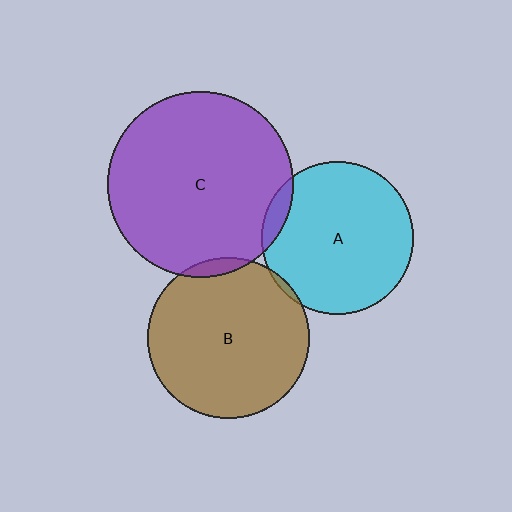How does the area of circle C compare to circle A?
Approximately 1.5 times.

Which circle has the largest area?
Circle C (purple).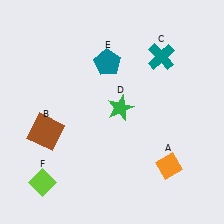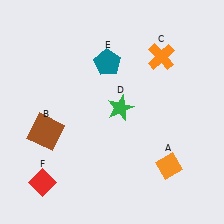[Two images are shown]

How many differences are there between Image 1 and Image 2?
There are 2 differences between the two images.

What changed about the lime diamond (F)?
In Image 1, F is lime. In Image 2, it changed to red.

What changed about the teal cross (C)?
In Image 1, C is teal. In Image 2, it changed to orange.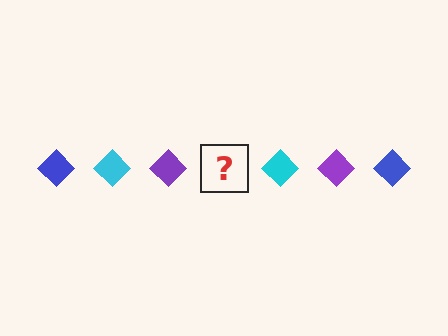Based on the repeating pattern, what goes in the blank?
The blank should be a blue diamond.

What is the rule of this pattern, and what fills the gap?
The rule is that the pattern cycles through blue, cyan, purple diamonds. The gap should be filled with a blue diamond.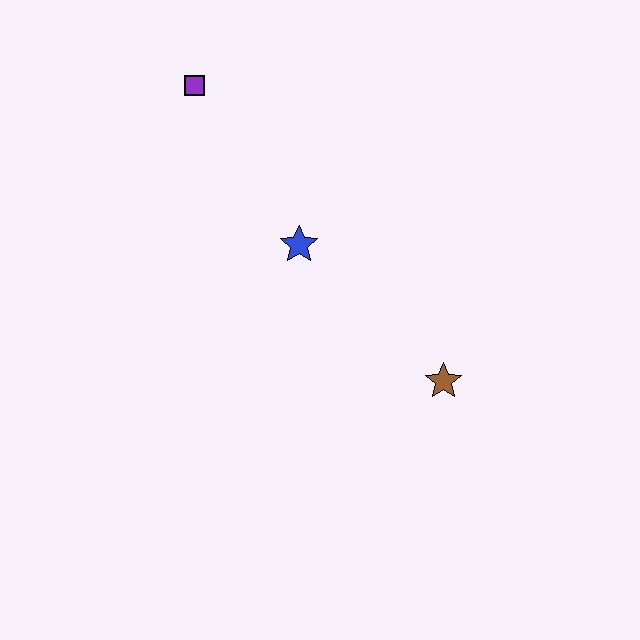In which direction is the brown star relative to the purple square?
The brown star is below the purple square.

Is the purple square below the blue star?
No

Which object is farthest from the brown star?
The purple square is farthest from the brown star.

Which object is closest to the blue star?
The purple square is closest to the blue star.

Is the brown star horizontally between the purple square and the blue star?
No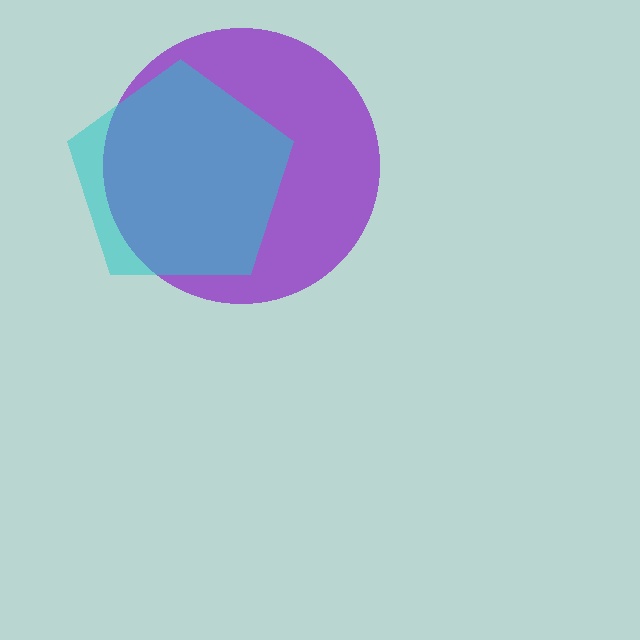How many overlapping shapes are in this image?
There are 2 overlapping shapes in the image.